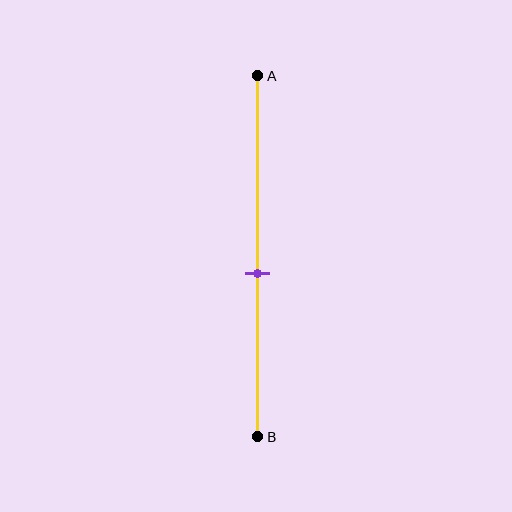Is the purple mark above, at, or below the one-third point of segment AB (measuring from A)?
The purple mark is below the one-third point of segment AB.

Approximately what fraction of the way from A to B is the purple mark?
The purple mark is approximately 55% of the way from A to B.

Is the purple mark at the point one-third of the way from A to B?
No, the mark is at about 55% from A, not at the 33% one-third point.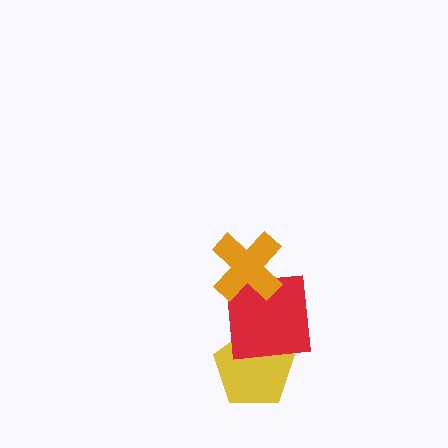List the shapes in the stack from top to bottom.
From top to bottom: the orange cross, the red square, the yellow pentagon.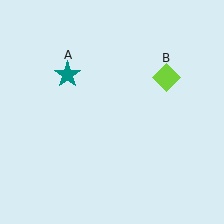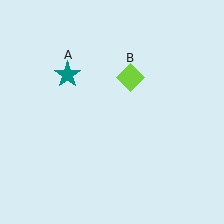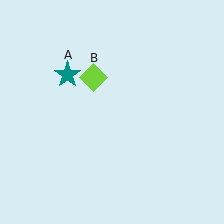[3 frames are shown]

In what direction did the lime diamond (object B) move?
The lime diamond (object B) moved left.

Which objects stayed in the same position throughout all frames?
Teal star (object A) remained stationary.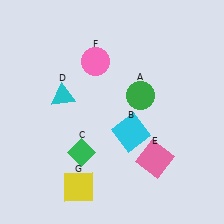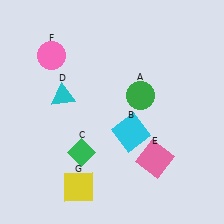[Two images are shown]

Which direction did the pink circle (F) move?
The pink circle (F) moved left.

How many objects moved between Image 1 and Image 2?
1 object moved between the two images.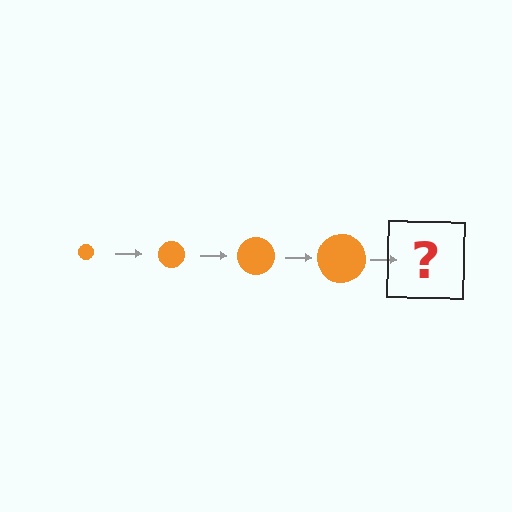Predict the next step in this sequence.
The next step is an orange circle, larger than the previous one.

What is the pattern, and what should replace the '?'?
The pattern is that the circle gets progressively larger each step. The '?' should be an orange circle, larger than the previous one.